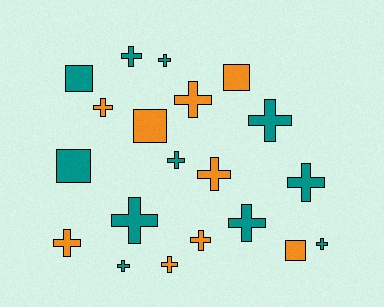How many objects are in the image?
There are 20 objects.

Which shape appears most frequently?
Cross, with 15 objects.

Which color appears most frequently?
Teal, with 11 objects.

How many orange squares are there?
There are 3 orange squares.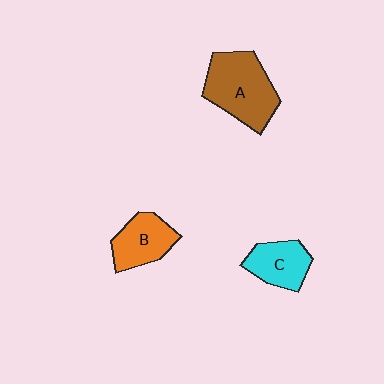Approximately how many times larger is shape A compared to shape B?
Approximately 1.5 times.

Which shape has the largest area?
Shape A (brown).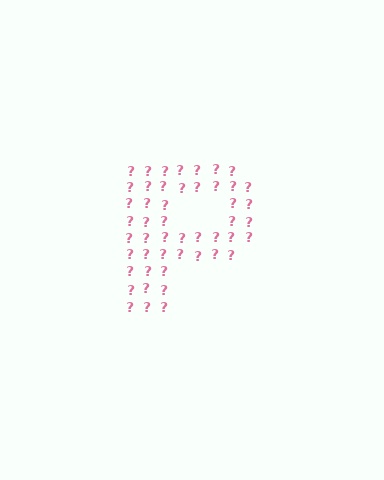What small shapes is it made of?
It is made of small question marks.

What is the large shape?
The large shape is the letter P.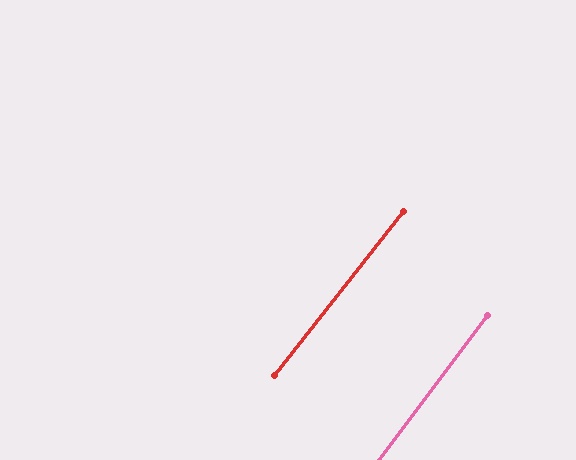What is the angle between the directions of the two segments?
Approximately 1 degree.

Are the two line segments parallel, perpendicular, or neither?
Parallel — their directions differ by only 1.1°.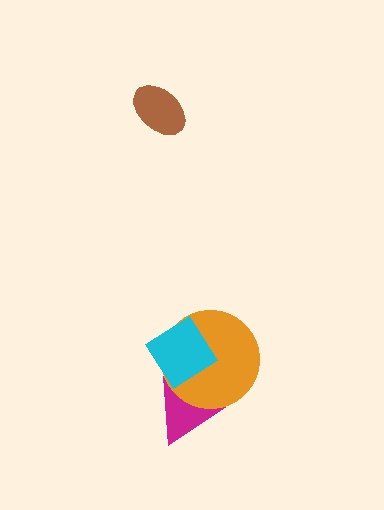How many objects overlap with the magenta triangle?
2 objects overlap with the magenta triangle.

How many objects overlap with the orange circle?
2 objects overlap with the orange circle.